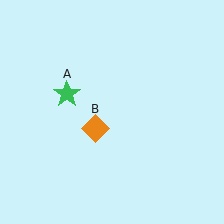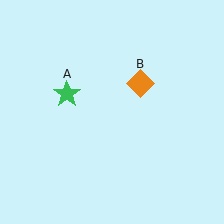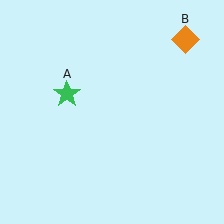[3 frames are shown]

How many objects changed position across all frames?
1 object changed position: orange diamond (object B).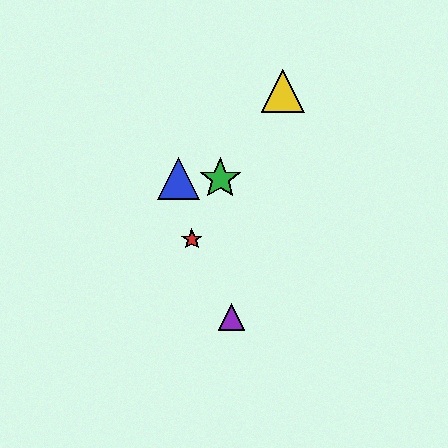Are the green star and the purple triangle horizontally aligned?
No, the green star is at y≈179 and the purple triangle is at y≈317.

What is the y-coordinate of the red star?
The red star is at y≈239.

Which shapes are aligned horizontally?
The blue triangle, the green star are aligned horizontally.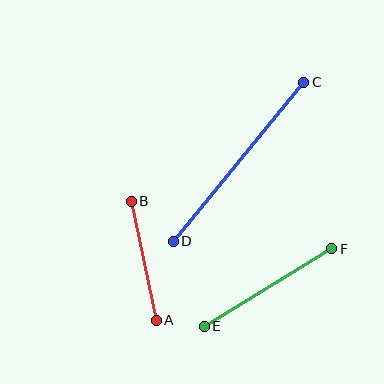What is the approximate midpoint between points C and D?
The midpoint is at approximately (238, 162) pixels.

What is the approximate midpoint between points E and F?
The midpoint is at approximately (268, 287) pixels.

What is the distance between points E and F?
The distance is approximately 149 pixels.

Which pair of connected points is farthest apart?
Points C and D are farthest apart.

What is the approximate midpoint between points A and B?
The midpoint is at approximately (144, 261) pixels.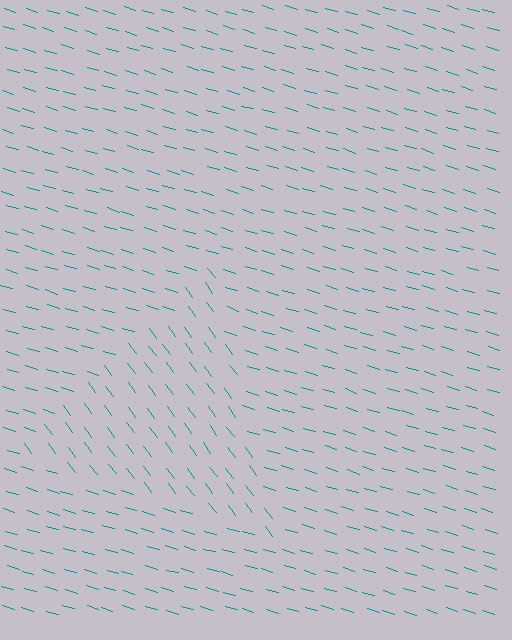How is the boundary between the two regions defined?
The boundary is defined purely by a change in line orientation (approximately 36 degrees difference). All lines are the same color and thickness.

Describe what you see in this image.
The image is filled with small teal line segments. A triangle region in the image has lines oriented differently from the surrounding lines, creating a visible texture boundary.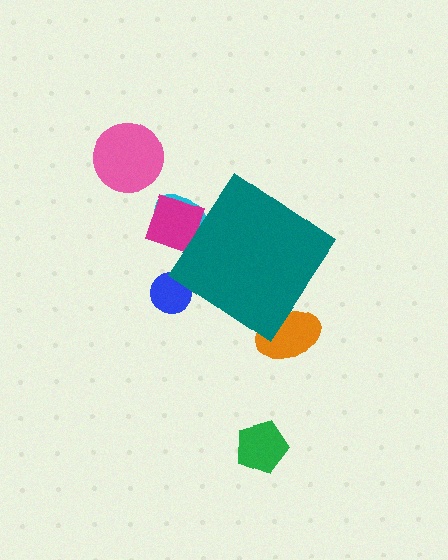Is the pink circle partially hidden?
No, the pink circle is fully visible.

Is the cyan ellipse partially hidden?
Yes, the cyan ellipse is partially hidden behind the teal diamond.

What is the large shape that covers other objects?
A teal diamond.